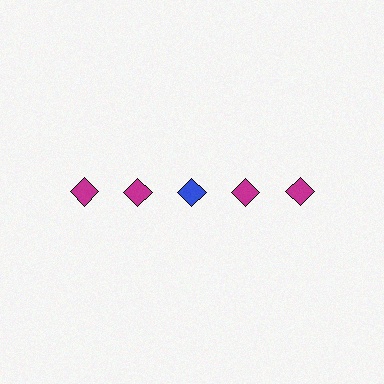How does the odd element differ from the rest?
It has a different color: blue instead of magenta.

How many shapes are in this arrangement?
There are 5 shapes arranged in a grid pattern.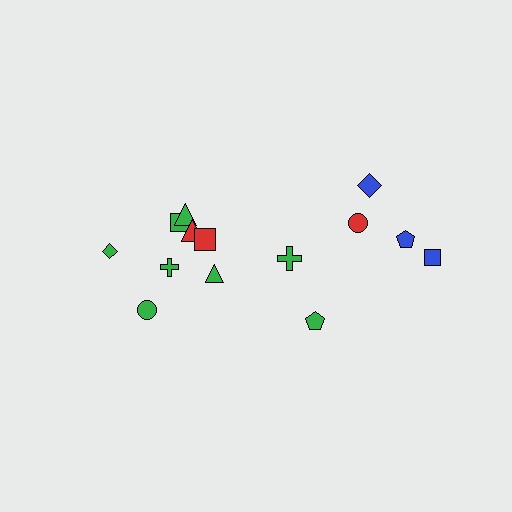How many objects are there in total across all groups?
There are 14 objects.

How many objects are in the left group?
There are 8 objects.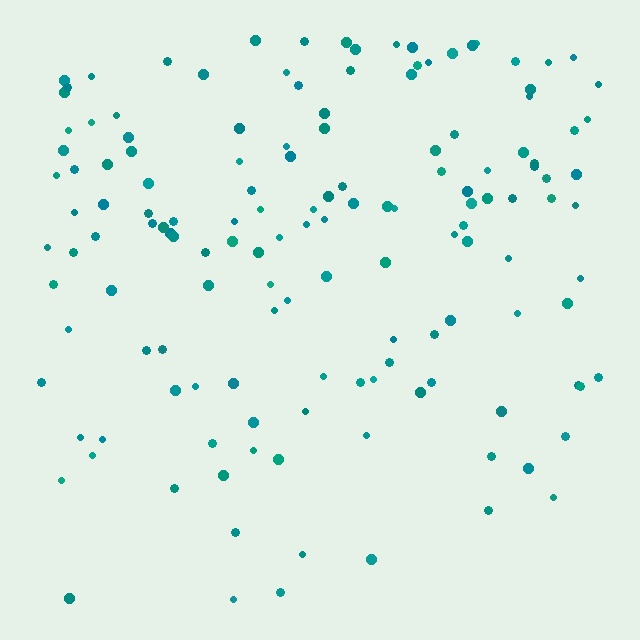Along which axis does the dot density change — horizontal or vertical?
Vertical.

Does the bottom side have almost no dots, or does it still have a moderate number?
Still a moderate number, just noticeably fewer than the top.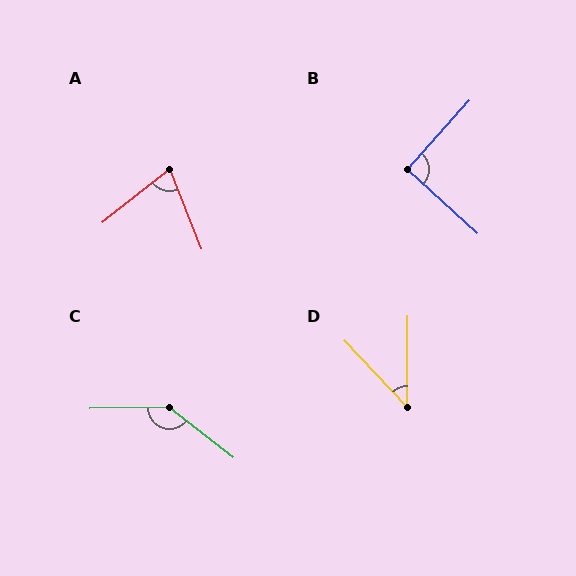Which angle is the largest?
C, at approximately 141 degrees.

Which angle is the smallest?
D, at approximately 43 degrees.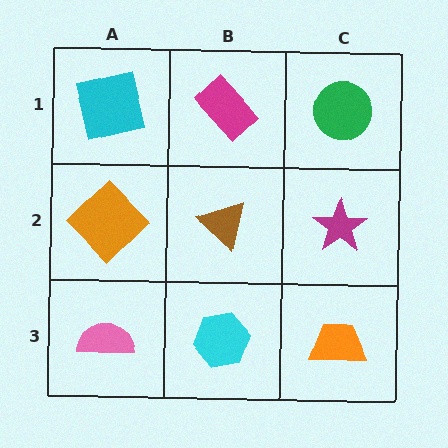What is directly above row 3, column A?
An orange diamond.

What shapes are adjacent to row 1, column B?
A brown triangle (row 2, column B), a cyan square (row 1, column A), a green circle (row 1, column C).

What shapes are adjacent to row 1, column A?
An orange diamond (row 2, column A), a magenta rectangle (row 1, column B).